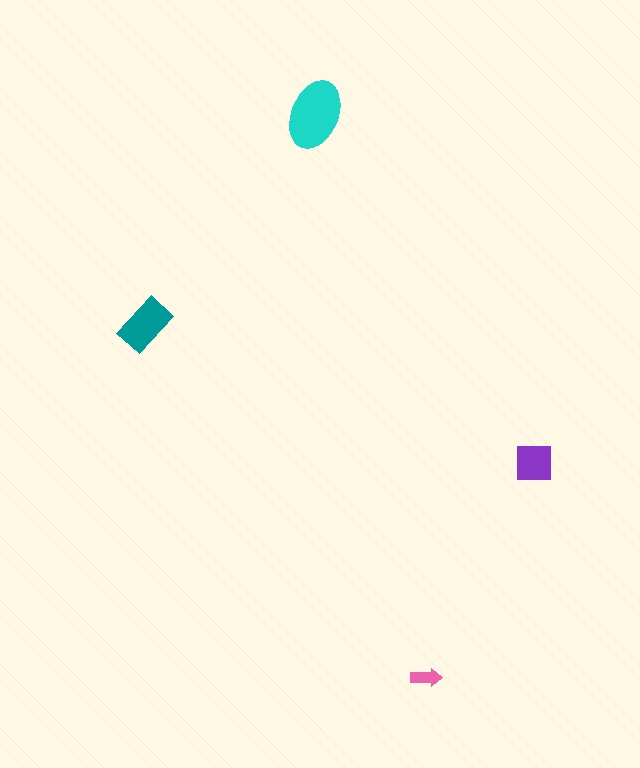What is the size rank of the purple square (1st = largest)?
3rd.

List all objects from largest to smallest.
The cyan ellipse, the teal rectangle, the purple square, the pink arrow.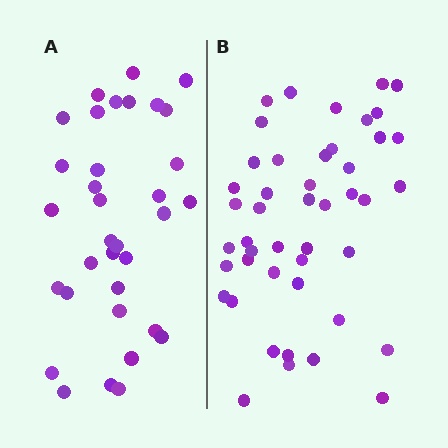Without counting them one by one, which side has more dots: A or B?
Region B (the right region) has more dots.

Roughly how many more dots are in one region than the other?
Region B has roughly 12 or so more dots than region A.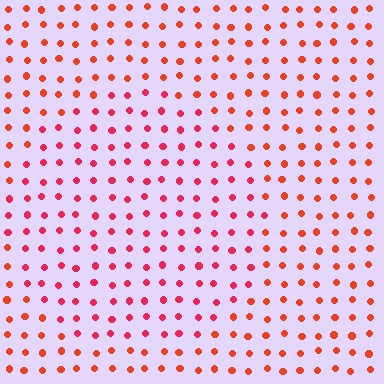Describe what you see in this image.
The image is filled with small red elements in a uniform arrangement. A circle-shaped region is visible where the elements are tinted to a slightly different hue, forming a subtle color boundary.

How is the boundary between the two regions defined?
The boundary is defined purely by a slight shift in hue (about 25 degrees). Spacing, size, and orientation are identical on both sides.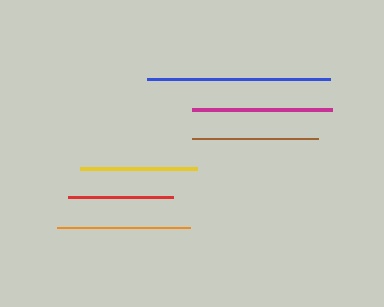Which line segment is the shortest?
The red line is the shortest at approximately 104 pixels.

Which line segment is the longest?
The blue line is the longest at approximately 183 pixels.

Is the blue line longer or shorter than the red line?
The blue line is longer than the red line.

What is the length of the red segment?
The red segment is approximately 104 pixels long.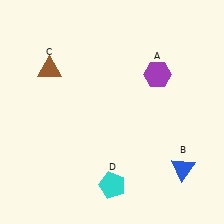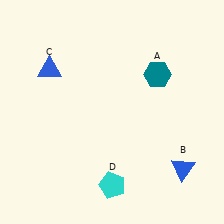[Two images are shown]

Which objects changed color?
A changed from purple to teal. C changed from brown to blue.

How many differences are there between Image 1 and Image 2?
There are 2 differences between the two images.